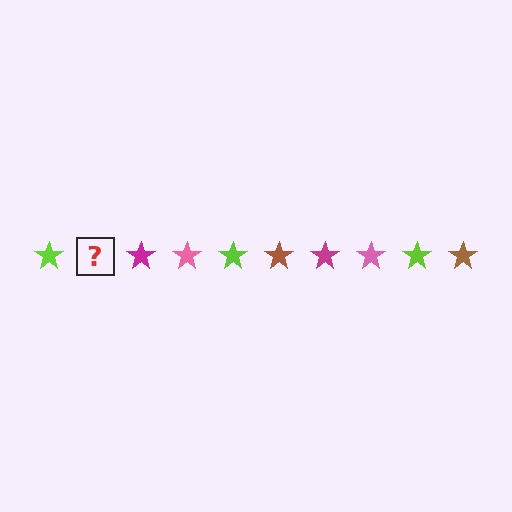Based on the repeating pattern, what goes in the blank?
The blank should be a brown star.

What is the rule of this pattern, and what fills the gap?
The rule is that the pattern cycles through lime, brown, magenta, pink stars. The gap should be filled with a brown star.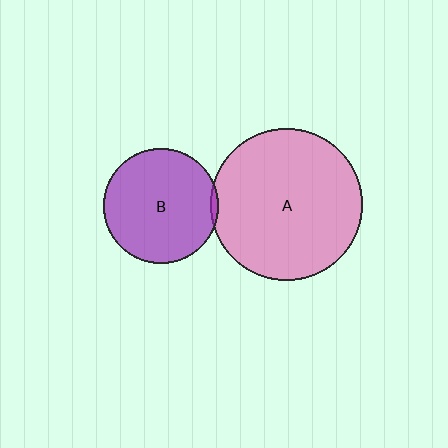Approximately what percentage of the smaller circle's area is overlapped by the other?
Approximately 5%.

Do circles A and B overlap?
Yes.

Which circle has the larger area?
Circle A (pink).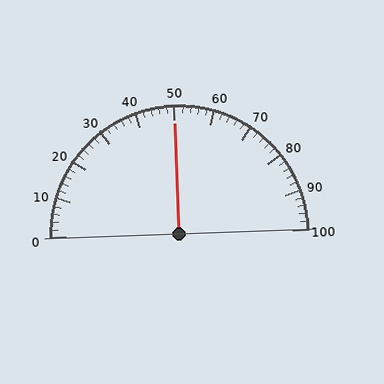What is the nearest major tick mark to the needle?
The nearest major tick mark is 50.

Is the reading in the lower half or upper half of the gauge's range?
The reading is in the upper half of the range (0 to 100).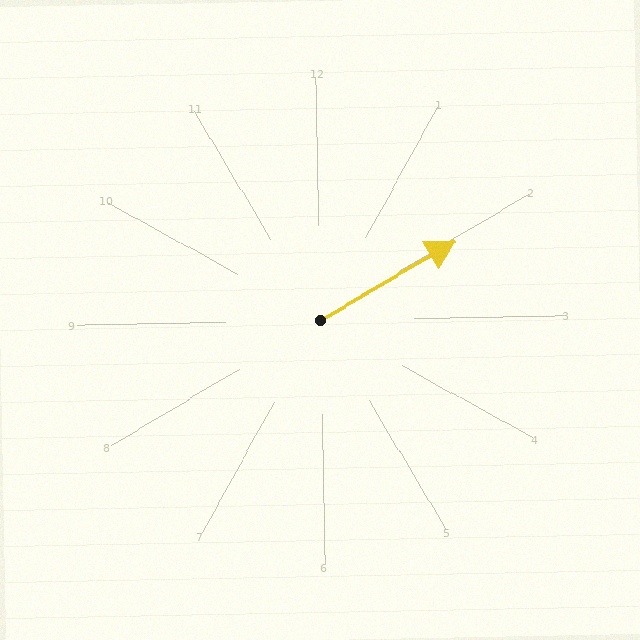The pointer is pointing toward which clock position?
Roughly 2 o'clock.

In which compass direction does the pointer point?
Northeast.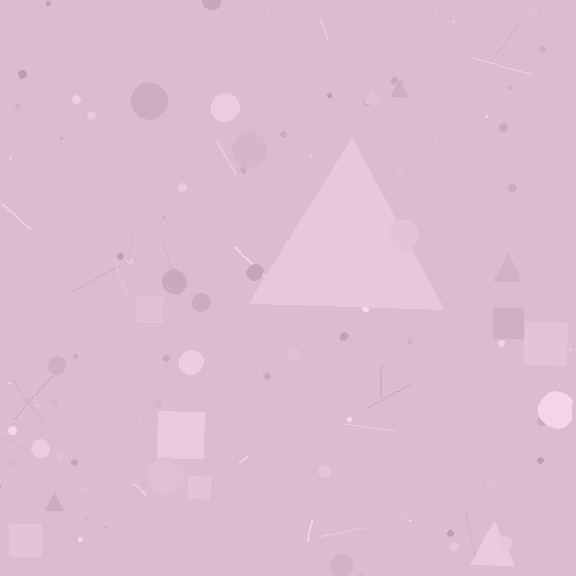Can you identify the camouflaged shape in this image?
The camouflaged shape is a triangle.